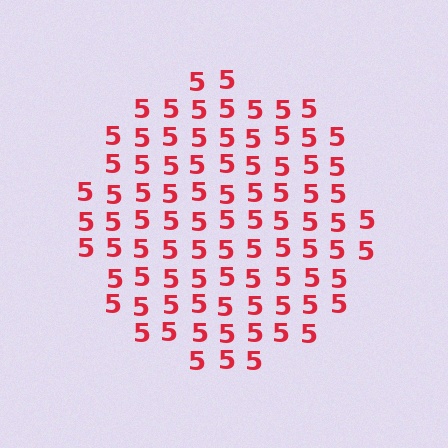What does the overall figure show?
The overall figure shows a circle.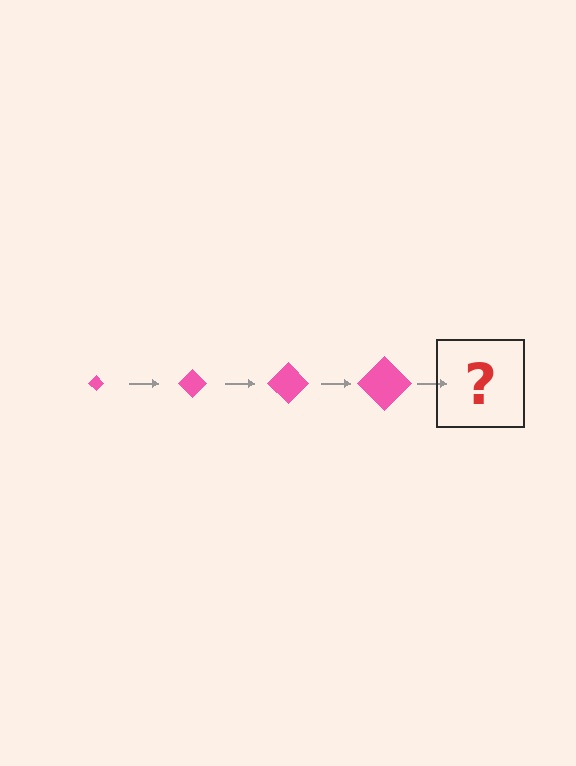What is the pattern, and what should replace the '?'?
The pattern is that the diamond gets progressively larger each step. The '?' should be a pink diamond, larger than the previous one.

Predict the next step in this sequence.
The next step is a pink diamond, larger than the previous one.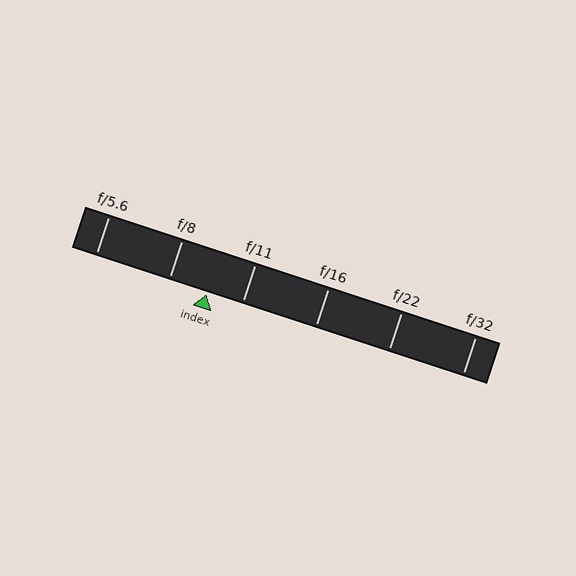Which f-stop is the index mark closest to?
The index mark is closest to f/11.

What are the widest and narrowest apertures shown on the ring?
The widest aperture shown is f/5.6 and the narrowest is f/32.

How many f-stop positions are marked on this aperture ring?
There are 6 f-stop positions marked.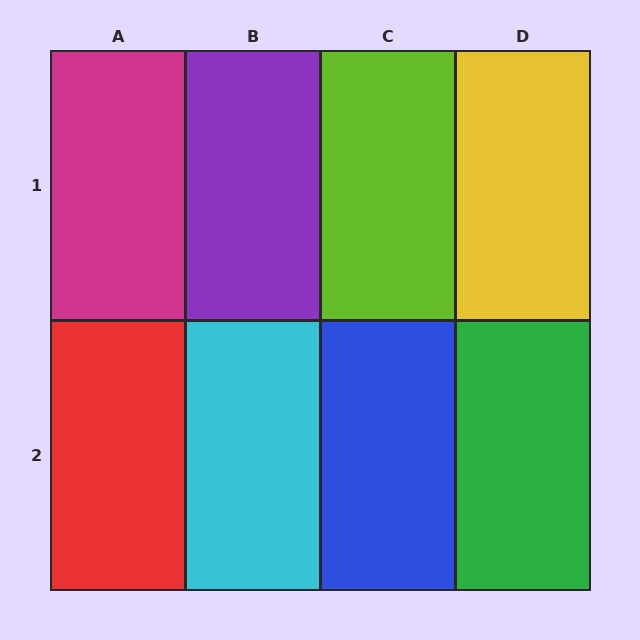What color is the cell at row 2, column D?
Green.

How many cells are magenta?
1 cell is magenta.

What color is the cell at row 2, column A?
Red.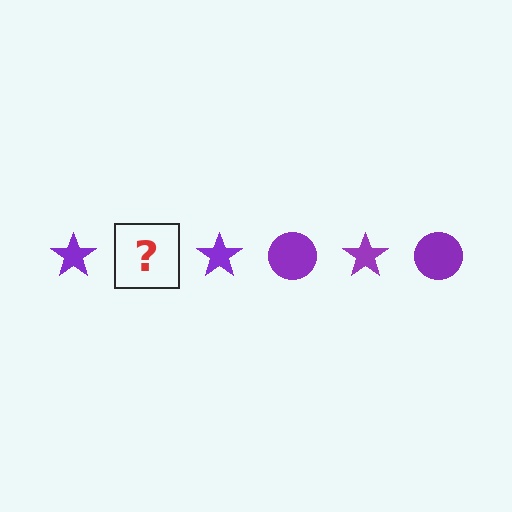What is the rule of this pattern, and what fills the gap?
The rule is that the pattern cycles through star, circle shapes in purple. The gap should be filled with a purple circle.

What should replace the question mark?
The question mark should be replaced with a purple circle.